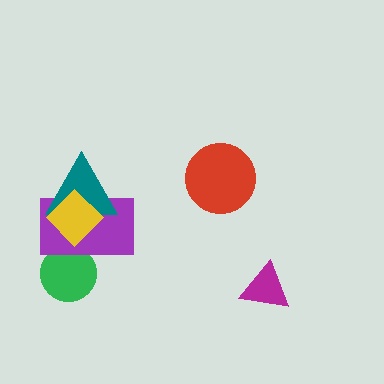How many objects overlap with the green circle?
1 object overlaps with the green circle.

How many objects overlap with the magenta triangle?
0 objects overlap with the magenta triangle.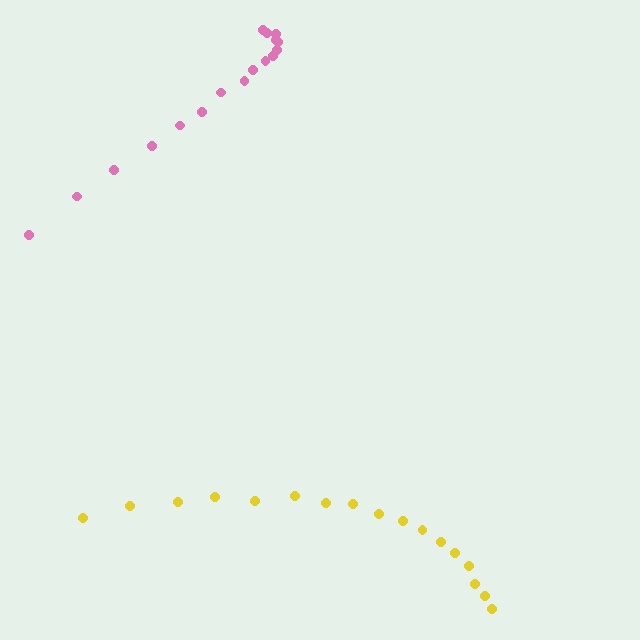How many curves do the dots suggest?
There are 2 distinct paths.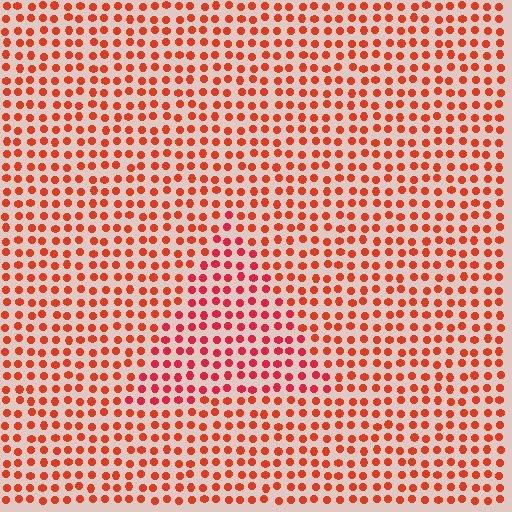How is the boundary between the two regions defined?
The boundary is defined purely by a slight shift in hue (about 19 degrees). Spacing, size, and orientation are identical on both sides.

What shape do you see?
I see a triangle.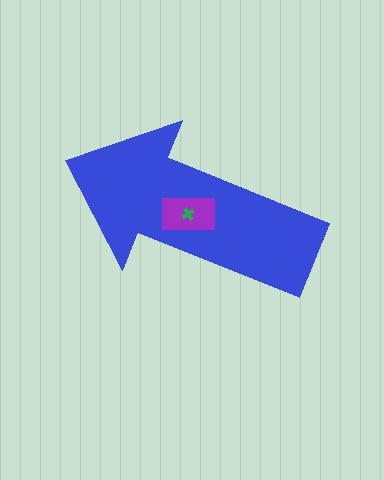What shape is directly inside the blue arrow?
The purple rectangle.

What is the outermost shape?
The blue arrow.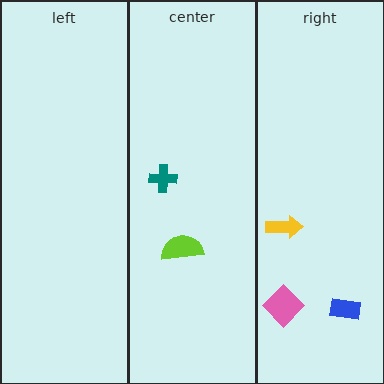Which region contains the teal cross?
The center region.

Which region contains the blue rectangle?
The right region.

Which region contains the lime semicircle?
The center region.